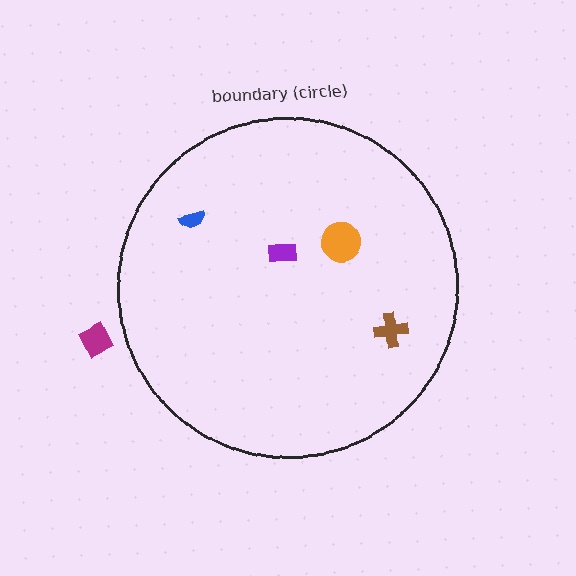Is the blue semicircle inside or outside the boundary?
Inside.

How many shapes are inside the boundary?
4 inside, 1 outside.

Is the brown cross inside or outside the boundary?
Inside.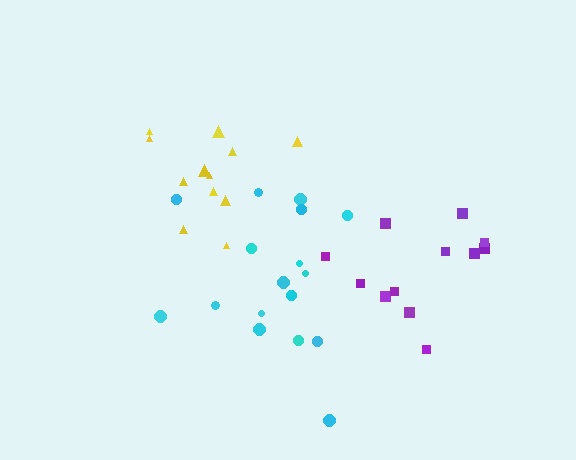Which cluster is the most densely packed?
Yellow.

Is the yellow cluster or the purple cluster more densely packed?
Yellow.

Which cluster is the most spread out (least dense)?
Cyan.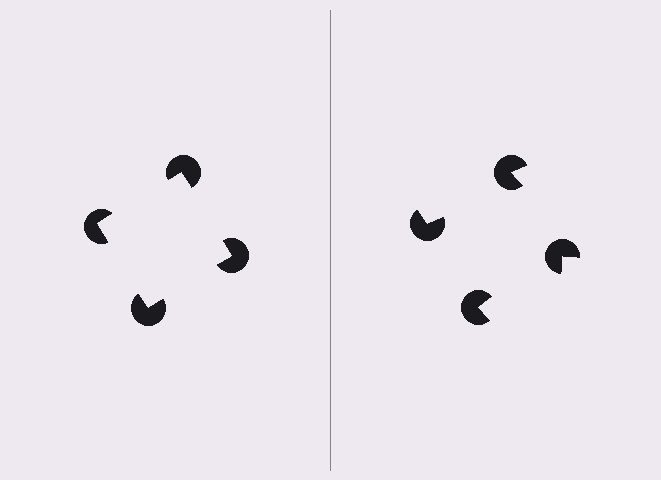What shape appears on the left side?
An illusory square.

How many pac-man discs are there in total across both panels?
8 — 4 on each side.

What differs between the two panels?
The pac-man discs are positioned identically on both sides; only the wedge orientations differ. On the left they align to a square; on the right they are misaligned.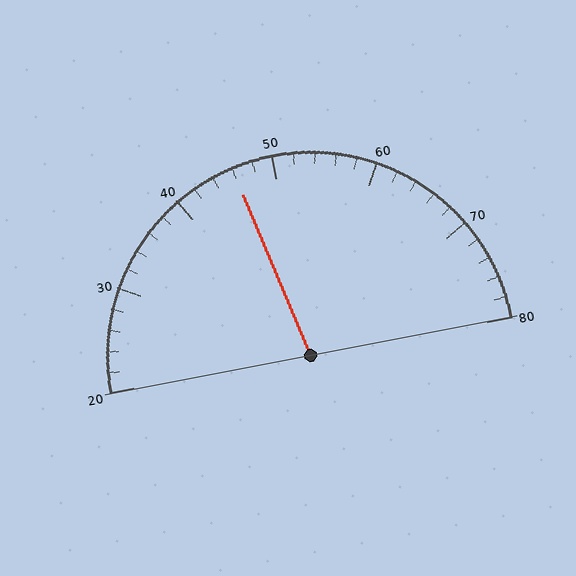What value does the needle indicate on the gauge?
The needle indicates approximately 46.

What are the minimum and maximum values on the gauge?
The gauge ranges from 20 to 80.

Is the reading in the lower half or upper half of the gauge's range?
The reading is in the lower half of the range (20 to 80).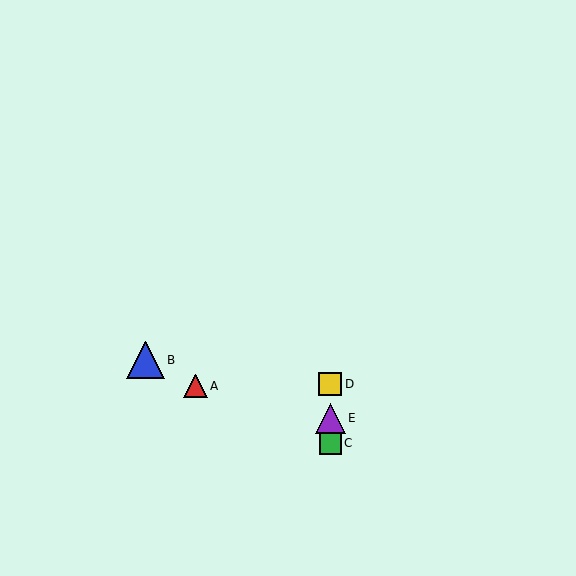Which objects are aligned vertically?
Objects C, D, E are aligned vertically.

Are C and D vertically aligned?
Yes, both are at x≈330.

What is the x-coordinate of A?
Object A is at x≈195.